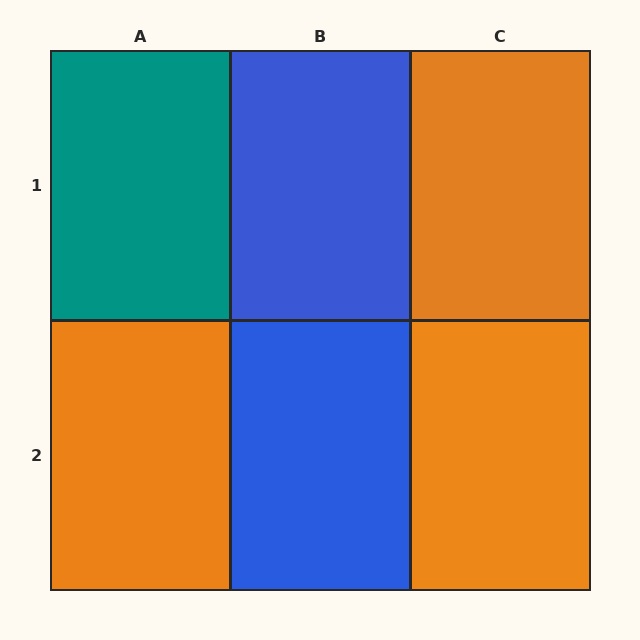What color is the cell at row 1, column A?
Teal.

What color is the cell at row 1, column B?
Blue.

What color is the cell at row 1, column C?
Orange.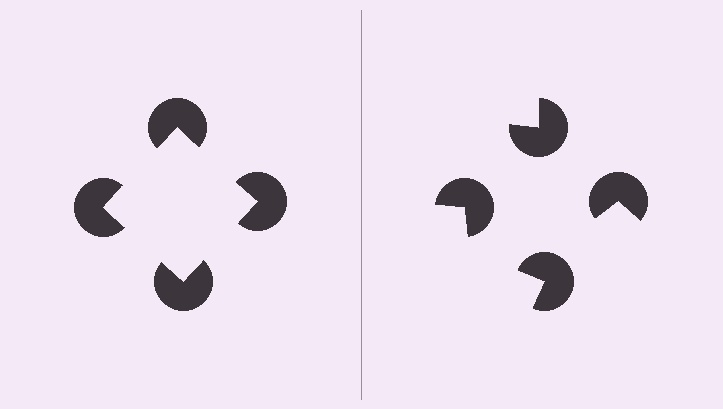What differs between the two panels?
The pac-man discs are positioned identically on both sides; only the wedge orientations differ. On the left they align to a square; on the right they are misaligned.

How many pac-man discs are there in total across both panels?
8 — 4 on each side.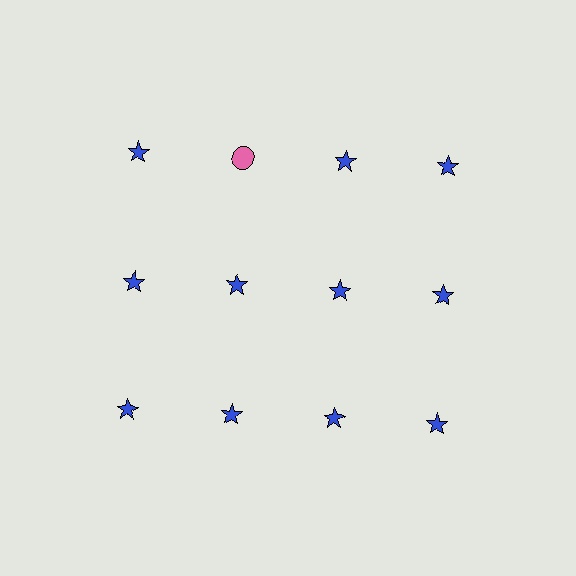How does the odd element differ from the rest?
It differs in both color (pink instead of blue) and shape (circle instead of star).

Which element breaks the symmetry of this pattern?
The pink circle in the top row, second from left column breaks the symmetry. All other shapes are blue stars.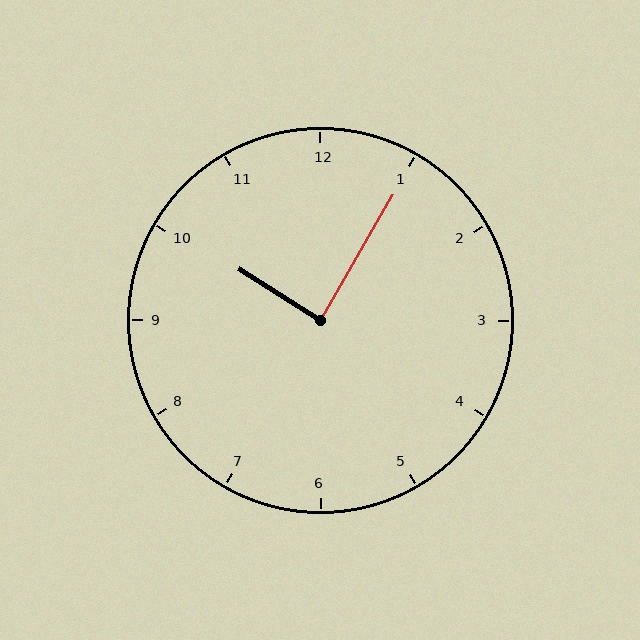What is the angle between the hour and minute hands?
Approximately 88 degrees.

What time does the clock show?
10:05.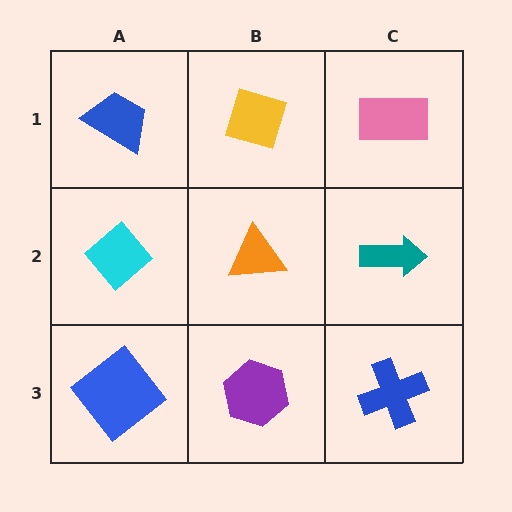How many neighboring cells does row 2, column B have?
4.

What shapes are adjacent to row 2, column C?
A pink rectangle (row 1, column C), a blue cross (row 3, column C), an orange triangle (row 2, column B).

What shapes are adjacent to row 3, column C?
A teal arrow (row 2, column C), a purple hexagon (row 3, column B).